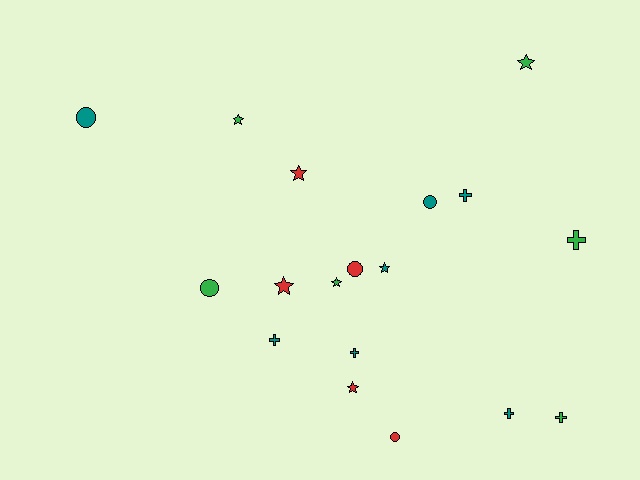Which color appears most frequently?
Teal, with 7 objects.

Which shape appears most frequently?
Star, with 7 objects.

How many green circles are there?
There is 1 green circle.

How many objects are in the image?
There are 18 objects.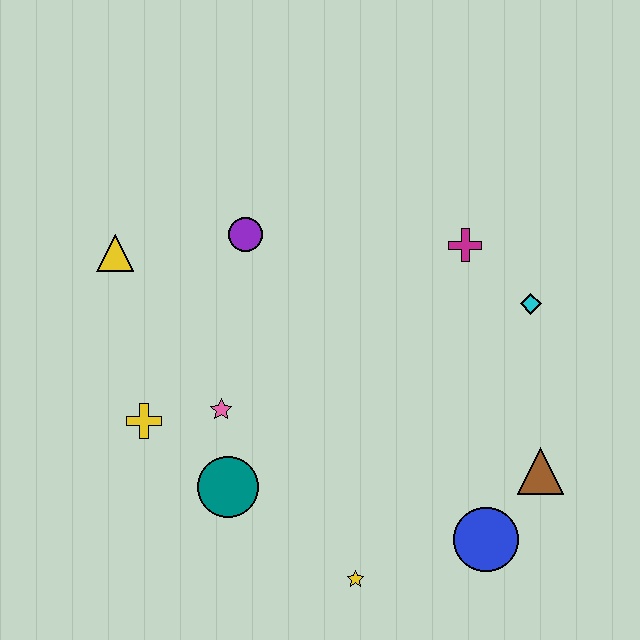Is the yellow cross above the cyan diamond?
No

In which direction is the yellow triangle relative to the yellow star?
The yellow triangle is above the yellow star.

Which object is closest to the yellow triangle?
The purple circle is closest to the yellow triangle.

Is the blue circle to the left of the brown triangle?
Yes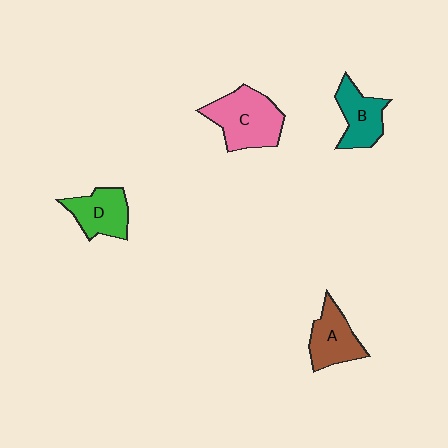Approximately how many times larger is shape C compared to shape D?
Approximately 1.4 times.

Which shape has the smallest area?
Shape B (teal).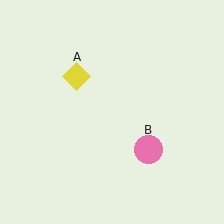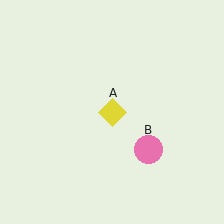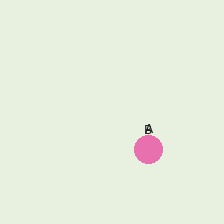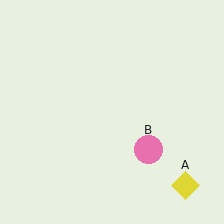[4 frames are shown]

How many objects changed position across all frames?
1 object changed position: yellow diamond (object A).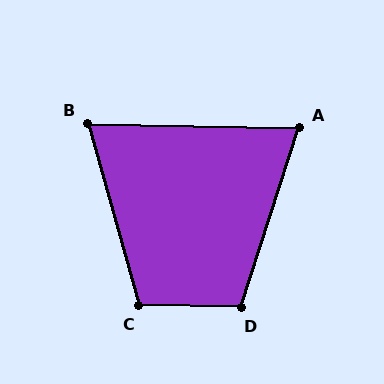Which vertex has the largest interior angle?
D, at approximately 107 degrees.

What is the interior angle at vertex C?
Approximately 107 degrees (obtuse).